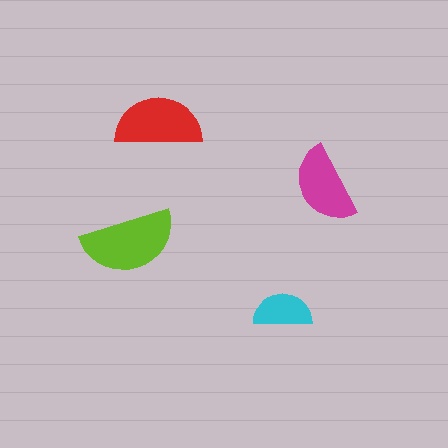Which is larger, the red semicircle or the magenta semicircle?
The red one.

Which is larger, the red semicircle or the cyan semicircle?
The red one.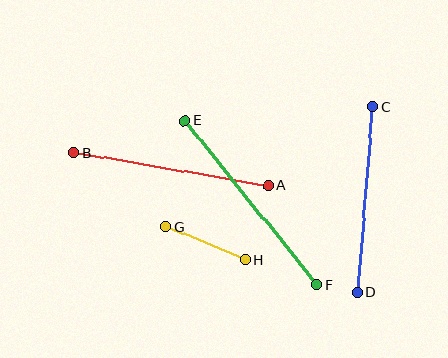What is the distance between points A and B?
The distance is approximately 198 pixels.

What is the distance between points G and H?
The distance is approximately 87 pixels.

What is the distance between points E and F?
The distance is approximately 210 pixels.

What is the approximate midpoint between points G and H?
The midpoint is at approximately (205, 243) pixels.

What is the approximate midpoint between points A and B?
The midpoint is at approximately (171, 169) pixels.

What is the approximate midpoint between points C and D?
The midpoint is at approximately (365, 200) pixels.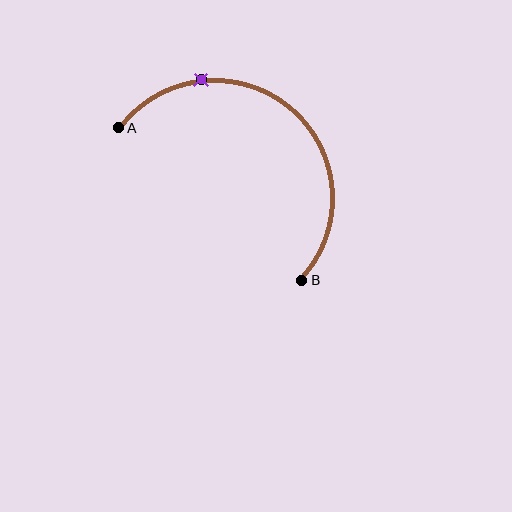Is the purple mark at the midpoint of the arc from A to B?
No. The purple mark lies on the arc but is closer to endpoint A. The arc midpoint would be at the point on the curve equidistant along the arc from both A and B.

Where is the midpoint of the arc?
The arc midpoint is the point on the curve farthest from the straight line joining A and B. It sits above and to the right of that line.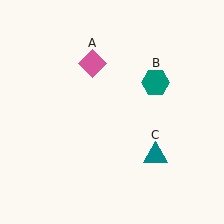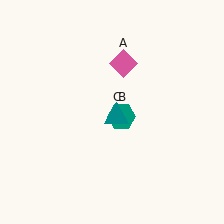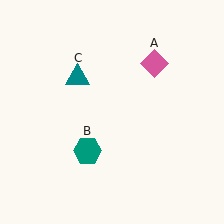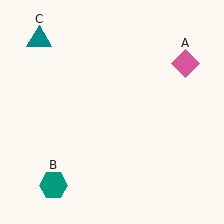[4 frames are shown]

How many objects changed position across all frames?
3 objects changed position: pink diamond (object A), teal hexagon (object B), teal triangle (object C).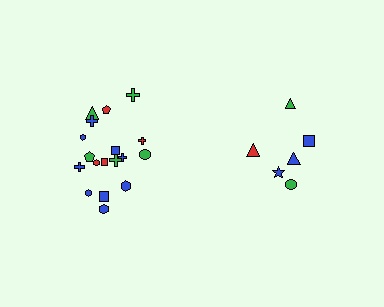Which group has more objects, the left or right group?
The left group.